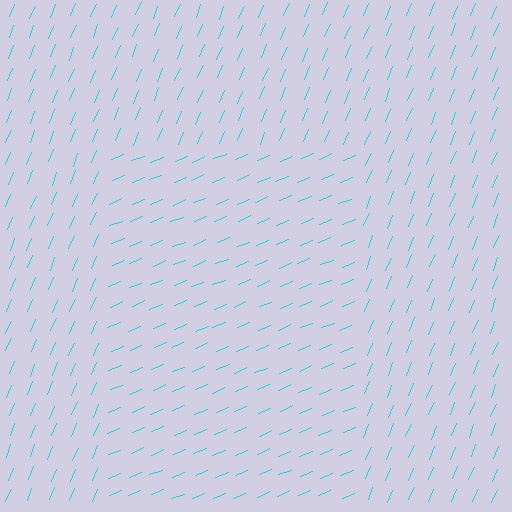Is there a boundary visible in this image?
Yes, there is a texture boundary formed by a change in line orientation.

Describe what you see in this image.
The image is filled with small cyan line segments. A rectangle region in the image has lines oriented differently from the surrounding lines, creating a visible texture boundary.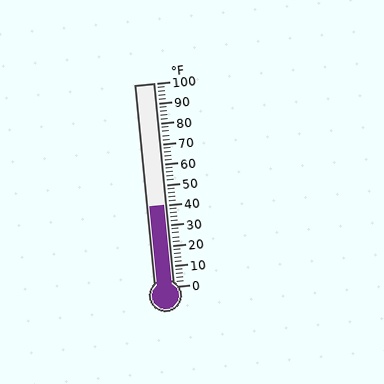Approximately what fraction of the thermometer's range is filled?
The thermometer is filled to approximately 40% of its range.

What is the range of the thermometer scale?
The thermometer scale ranges from 0°F to 100°F.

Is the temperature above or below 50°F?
The temperature is below 50°F.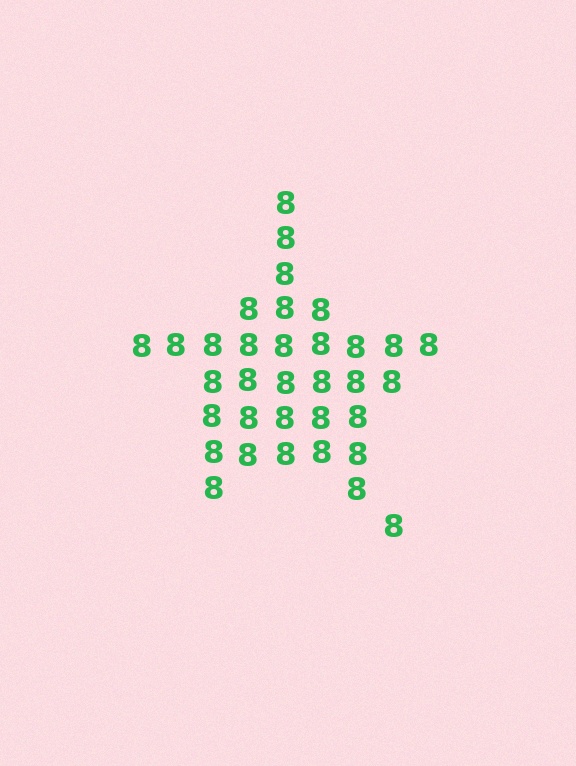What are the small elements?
The small elements are digit 8's.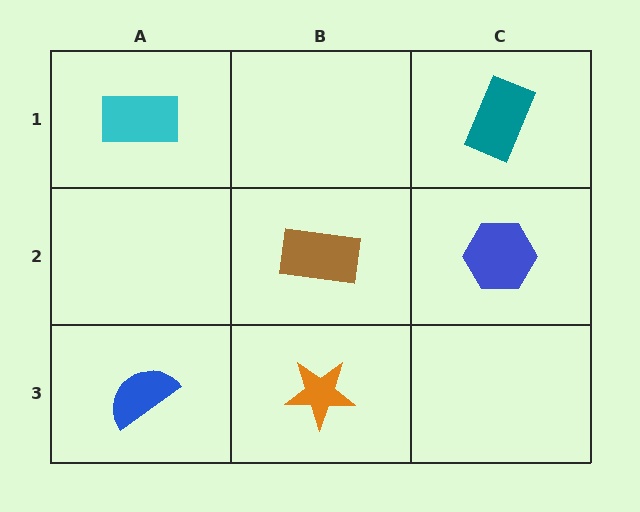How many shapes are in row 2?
2 shapes.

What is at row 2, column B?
A brown rectangle.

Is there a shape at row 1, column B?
No, that cell is empty.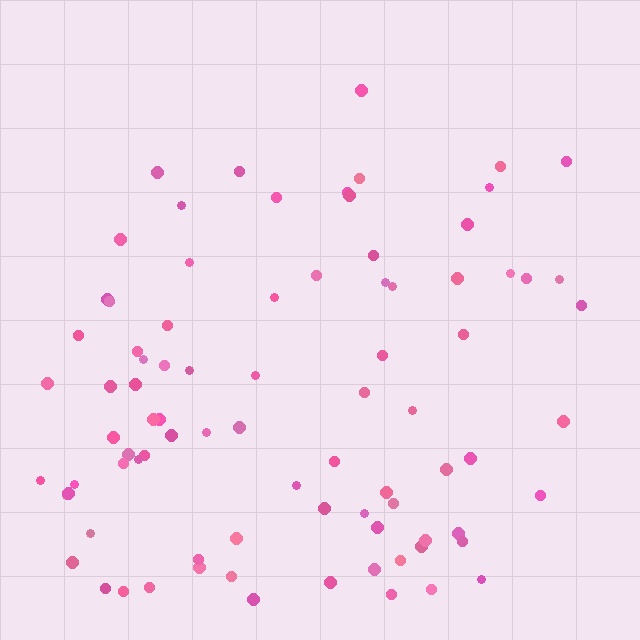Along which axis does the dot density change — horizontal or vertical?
Vertical.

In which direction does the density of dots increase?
From top to bottom, with the bottom side densest.